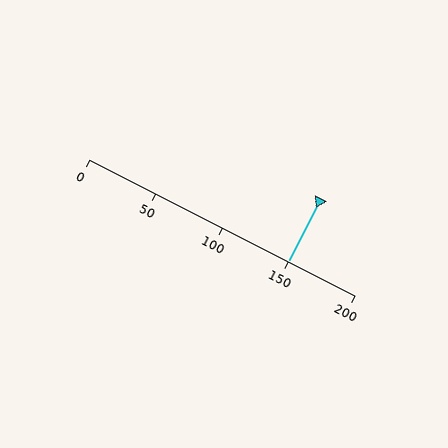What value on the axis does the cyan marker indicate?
The marker indicates approximately 150.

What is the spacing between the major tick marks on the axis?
The major ticks are spaced 50 apart.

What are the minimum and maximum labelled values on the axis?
The axis runs from 0 to 200.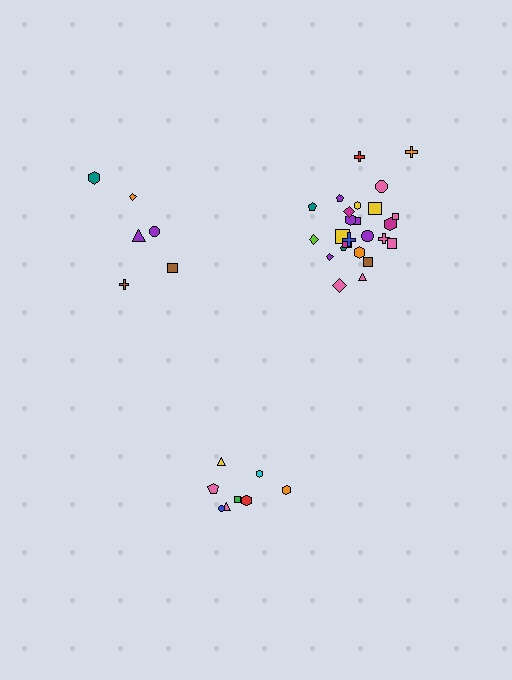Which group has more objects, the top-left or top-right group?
The top-right group.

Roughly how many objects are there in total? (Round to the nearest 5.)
Roughly 40 objects in total.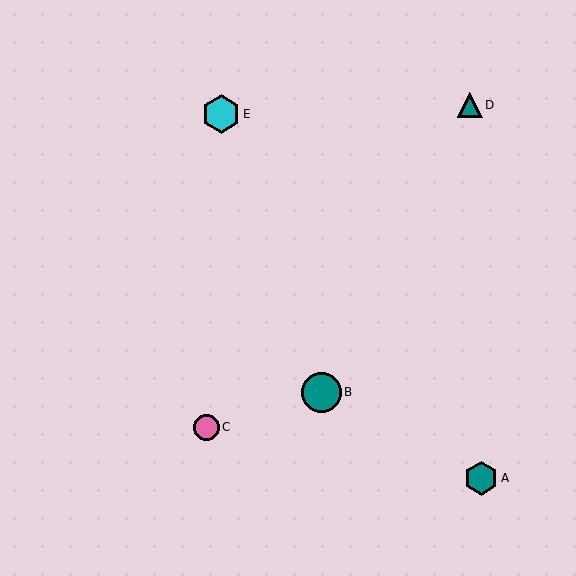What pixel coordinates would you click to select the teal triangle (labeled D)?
Click at (470, 105) to select the teal triangle D.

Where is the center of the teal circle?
The center of the teal circle is at (321, 392).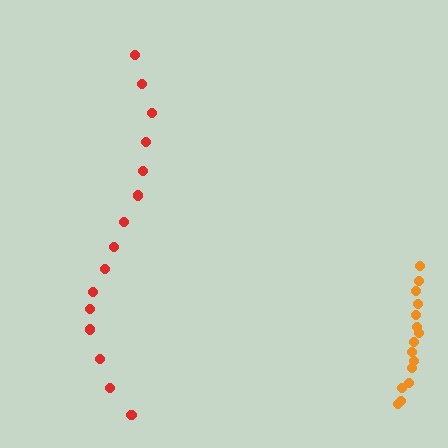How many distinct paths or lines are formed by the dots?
There are 2 distinct paths.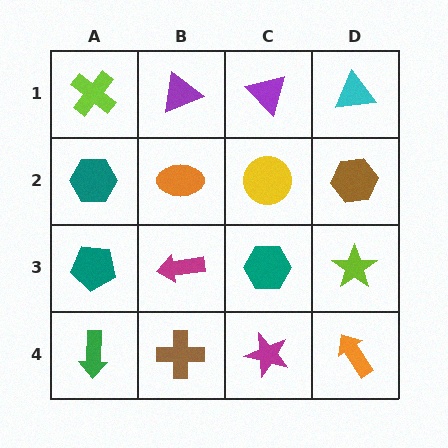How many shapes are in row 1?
4 shapes.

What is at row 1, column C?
A purple triangle.